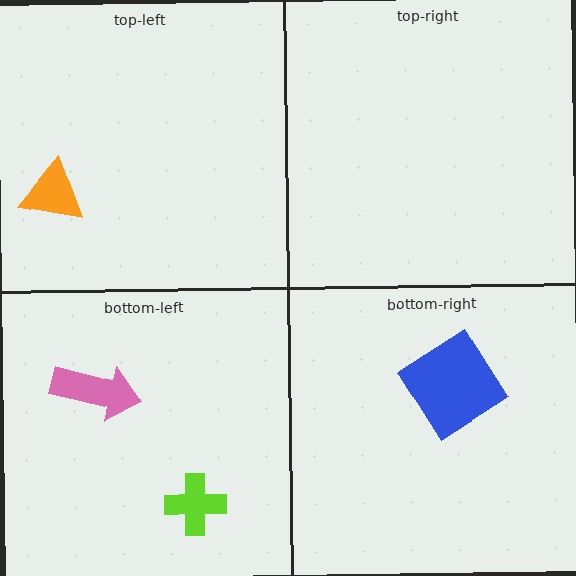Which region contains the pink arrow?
The bottom-left region.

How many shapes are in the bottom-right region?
1.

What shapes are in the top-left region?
The orange triangle.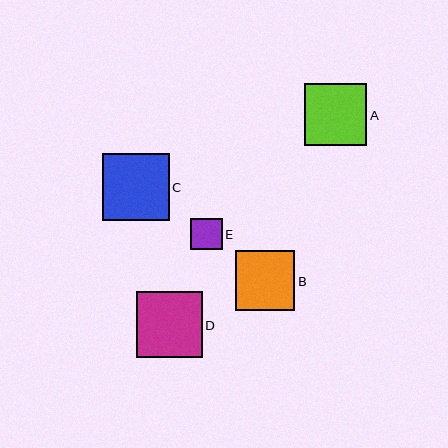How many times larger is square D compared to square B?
Square D is approximately 1.1 times the size of square B.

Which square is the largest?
Square C is the largest with a size of approximately 67 pixels.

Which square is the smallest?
Square E is the smallest with a size of approximately 32 pixels.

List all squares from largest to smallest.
From largest to smallest: C, D, A, B, E.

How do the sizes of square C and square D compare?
Square C and square D are approximately the same size.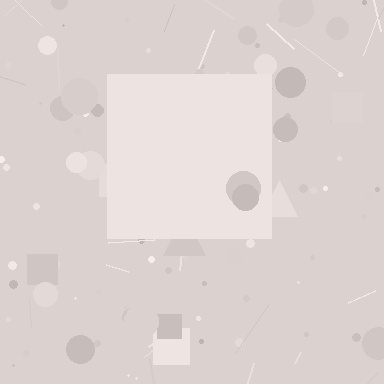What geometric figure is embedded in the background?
A square is embedded in the background.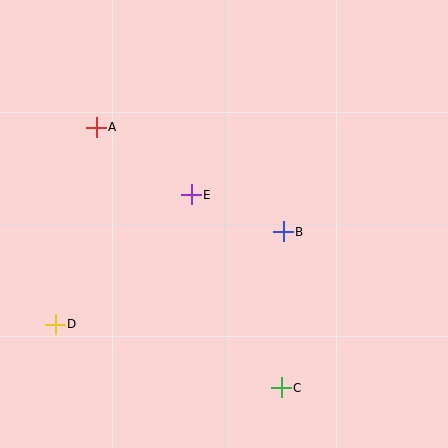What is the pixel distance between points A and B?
The distance between A and B is 214 pixels.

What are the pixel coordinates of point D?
Point D is at (55, 324).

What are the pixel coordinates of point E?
Point E is at (191, 195).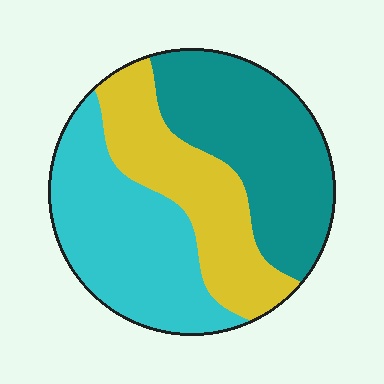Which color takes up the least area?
Yellow, at roughly 30%.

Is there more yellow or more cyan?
Cyan.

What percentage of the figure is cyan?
Cyan takes up about three eighths (3/8) of the figure.